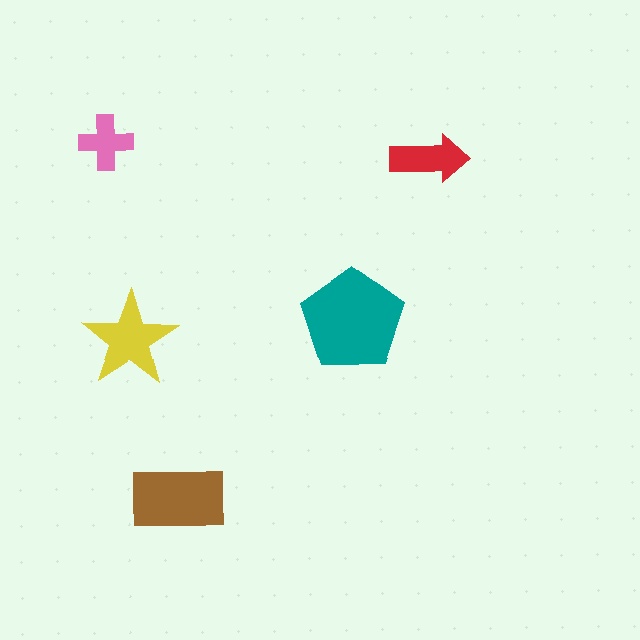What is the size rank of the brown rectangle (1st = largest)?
2nd.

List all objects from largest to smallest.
The teal pentagon, the brown rectangle, the yellow star, the red arrow, the pink cross.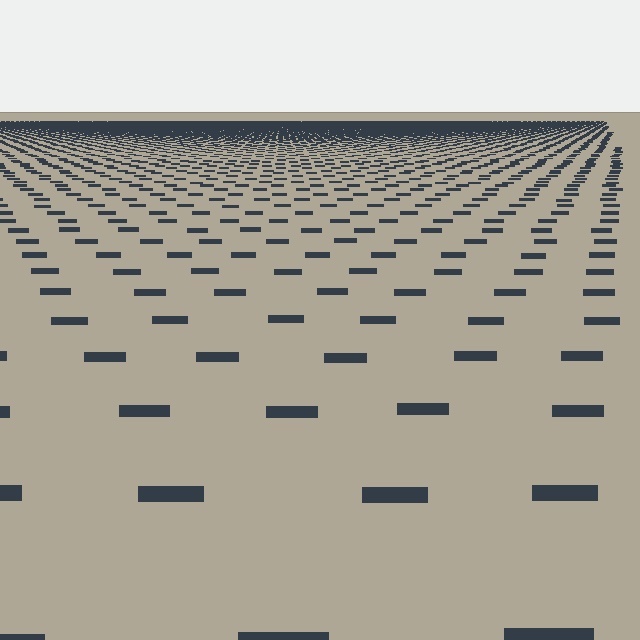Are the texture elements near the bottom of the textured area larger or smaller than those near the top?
Larger. Near the bottom, elements are closer to the viewer and appear at a bigger on-screen size.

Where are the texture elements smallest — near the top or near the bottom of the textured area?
Near the top.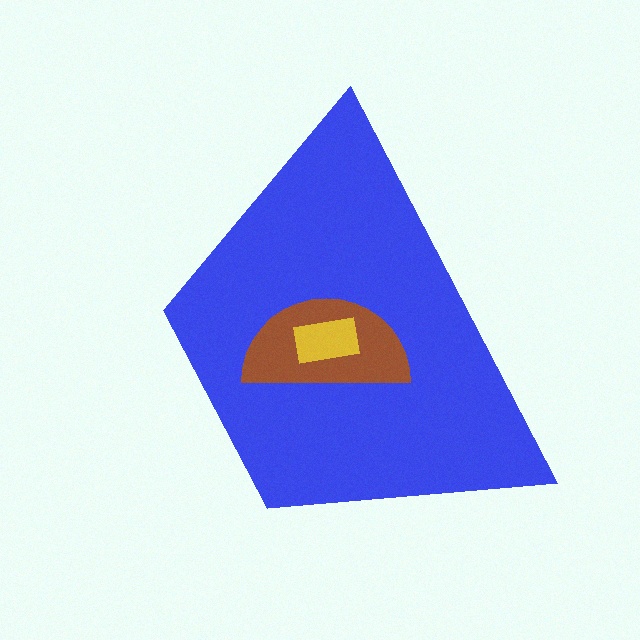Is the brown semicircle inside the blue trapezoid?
Yes.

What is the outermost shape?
The blue trapezoid.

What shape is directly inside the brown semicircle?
The yellow rectangle.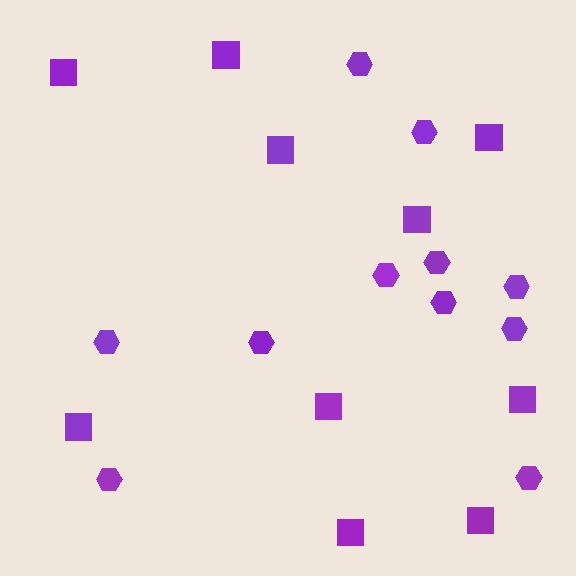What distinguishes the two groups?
There are 2 groups: one group of hexagons (11) and one group of squares (10).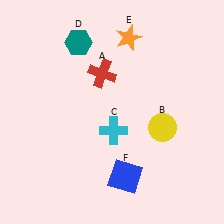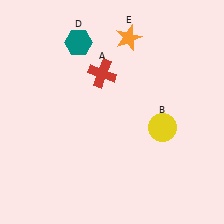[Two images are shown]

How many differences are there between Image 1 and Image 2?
There are 2 differences between the two images.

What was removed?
The cyan cross (C), the blue square (F) were removed in Image 2.